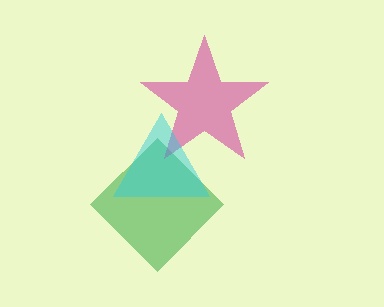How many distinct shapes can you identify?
There are 3 distinct shapes: a green diamond, a magenta star, a cyan triangle.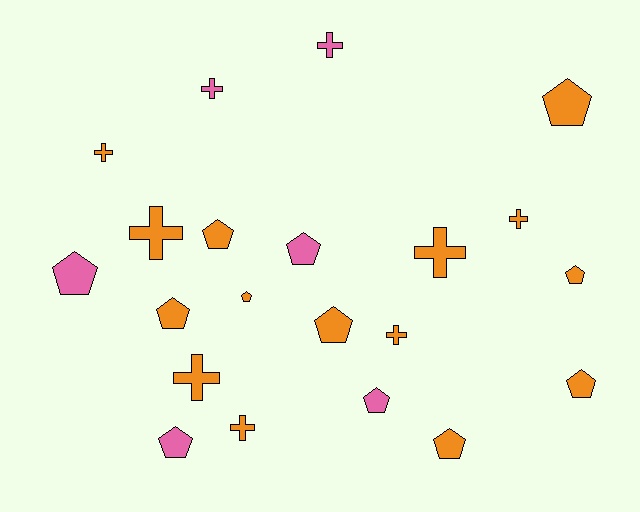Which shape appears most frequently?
Pentagon, with 12 objects.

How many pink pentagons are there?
There are 4 pink pentagons.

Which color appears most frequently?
Orange, with 15 objects.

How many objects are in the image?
There are 21 objects.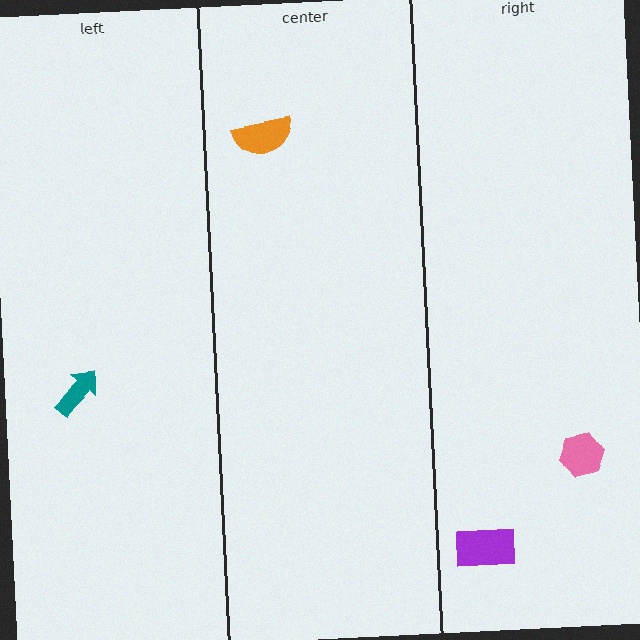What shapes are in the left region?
The teal arrow.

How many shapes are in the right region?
2.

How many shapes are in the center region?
1.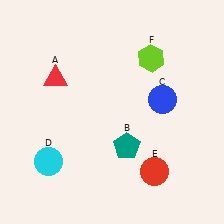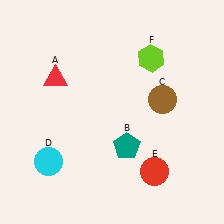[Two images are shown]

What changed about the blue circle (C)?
In Image 1, C is blue. In Image 2, it changed to brown.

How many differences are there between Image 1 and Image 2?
There is 1 difference between the two images.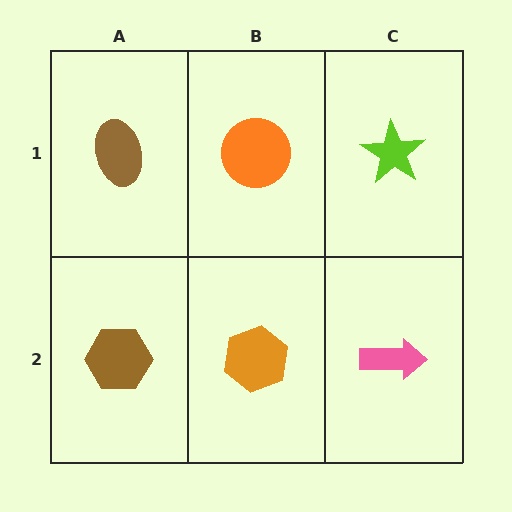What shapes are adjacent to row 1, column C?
A pink arrow (row 2, column C), an orange circle (row 1, column B).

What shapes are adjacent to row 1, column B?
An orange hexagon (row 2, column B), a brown ellipse (row 1, column A), a lime star (row 1, column C).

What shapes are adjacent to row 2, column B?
An orange circle (row 1, column B), a brown hexagon (row 2, column A), a pink arrow (row 2, column C).